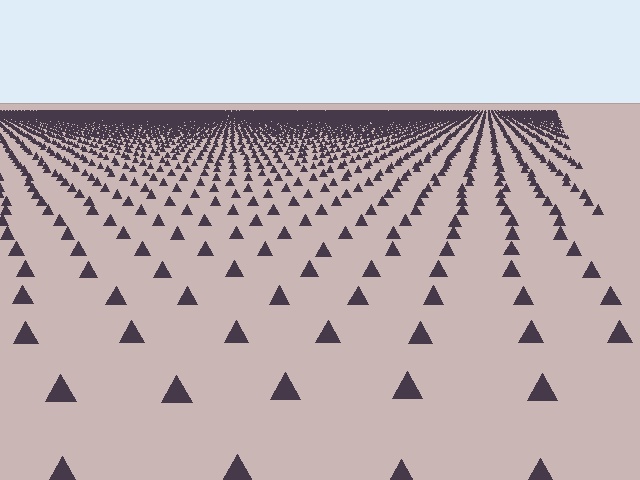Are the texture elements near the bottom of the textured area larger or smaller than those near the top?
Larger. Near the bottom, elements are closer to the viewer and appear at a bigger on-screen size.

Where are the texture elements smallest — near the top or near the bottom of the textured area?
Near the top.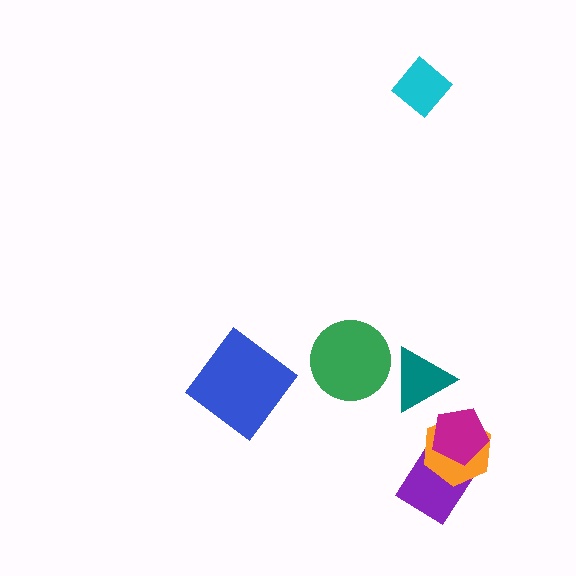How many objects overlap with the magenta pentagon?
2 objects overlap with the magenta pentagon.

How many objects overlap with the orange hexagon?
2 objects overlap with the orange hexagon.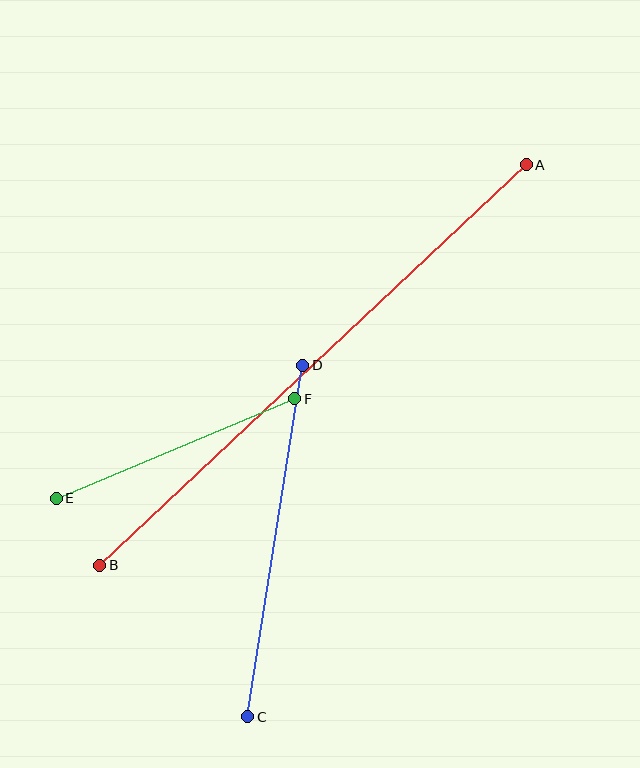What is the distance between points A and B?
The distance is approximately 585 pixels.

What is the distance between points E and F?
The distance is approximately 259 pixels.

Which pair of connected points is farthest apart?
Points A and B are farthest apart.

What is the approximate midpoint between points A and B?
The midpoint is at approximately (313, 365) pixels.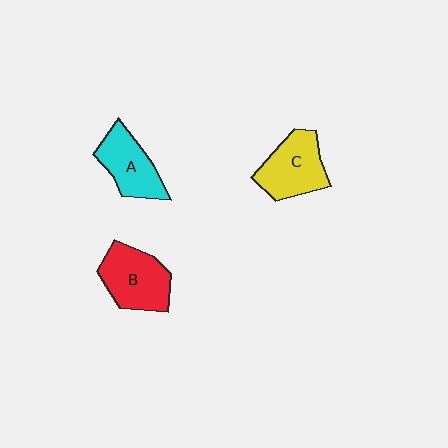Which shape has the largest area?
Shape B (red).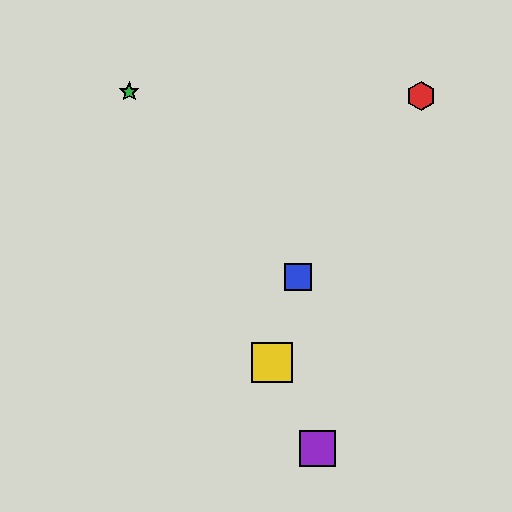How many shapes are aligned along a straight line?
3 shapes (the green star, the yellow square, the purple square) are aligned along a straight line.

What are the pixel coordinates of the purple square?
The purple square is at (317, 449).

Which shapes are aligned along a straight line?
The green star, the yellow square, the purple square are aligned along a straight line.